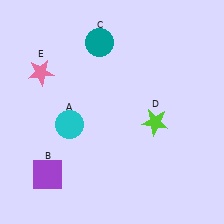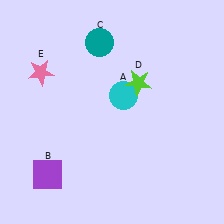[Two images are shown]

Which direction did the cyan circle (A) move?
The cyan circle (A) moved right.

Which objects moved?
The objects that moved are: the cyan circle (A), the lime star (D).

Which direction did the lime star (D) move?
The lime star (D) moved up.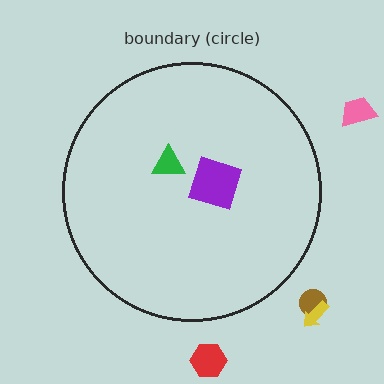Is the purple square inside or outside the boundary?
Inside.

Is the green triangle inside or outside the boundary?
Inside.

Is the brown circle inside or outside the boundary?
Outside.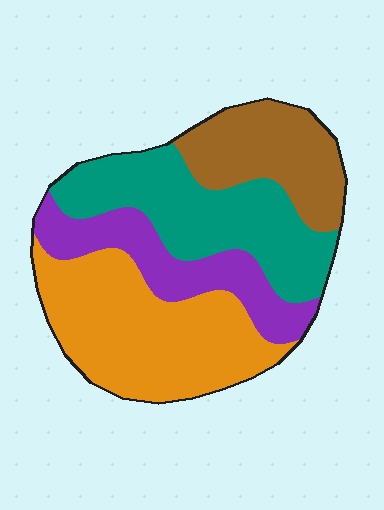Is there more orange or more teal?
Orange.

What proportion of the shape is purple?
Purple takes up about one sixth (1/6) of the shape.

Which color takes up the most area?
Orange, at roughly 35%.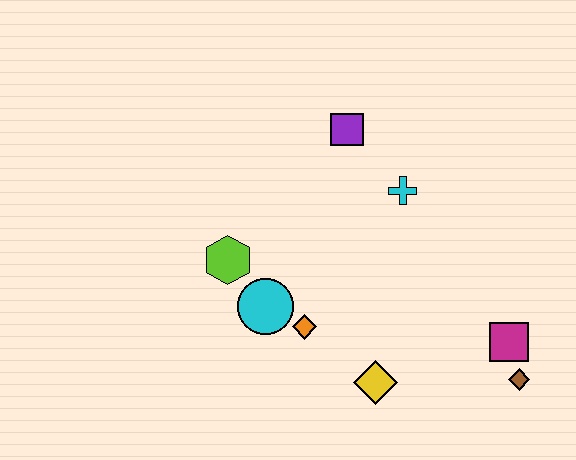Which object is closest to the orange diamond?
The cyan circle is closest to the orange diamond.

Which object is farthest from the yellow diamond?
The purple square is farthest from the yellow diamond.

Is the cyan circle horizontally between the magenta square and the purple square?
No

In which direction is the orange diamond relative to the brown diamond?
The orange diamond is to the left of the brown diamond.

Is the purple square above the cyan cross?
Yes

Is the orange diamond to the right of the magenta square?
No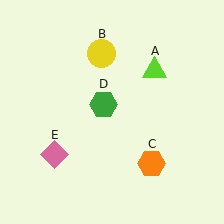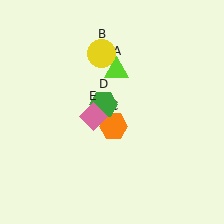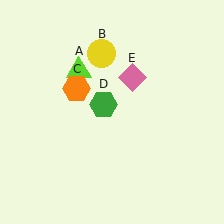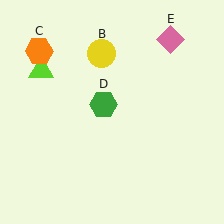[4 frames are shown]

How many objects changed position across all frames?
3 objects changed position: lime triangle (object A), orange hexagon (object C), pink diamond (object E).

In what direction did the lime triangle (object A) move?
The lime triangle (object A) moved left.